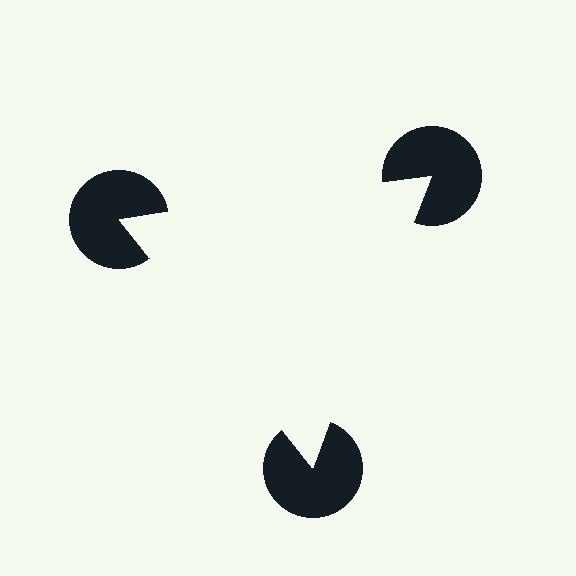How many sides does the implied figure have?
3 sides.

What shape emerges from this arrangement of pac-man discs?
An illusory triangle — its edges are inferred from the aligned wedge cuts in the pac-man discs, not physically drawn.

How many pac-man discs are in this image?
There are 3 — one at each vertex of the illusory triangle.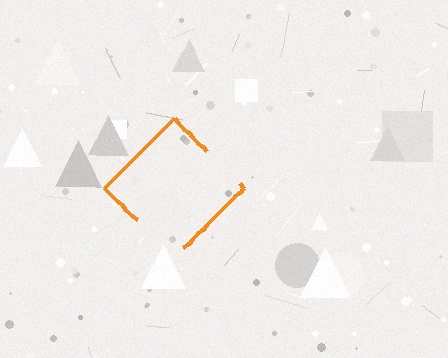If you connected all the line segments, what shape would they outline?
They would outline a diamond.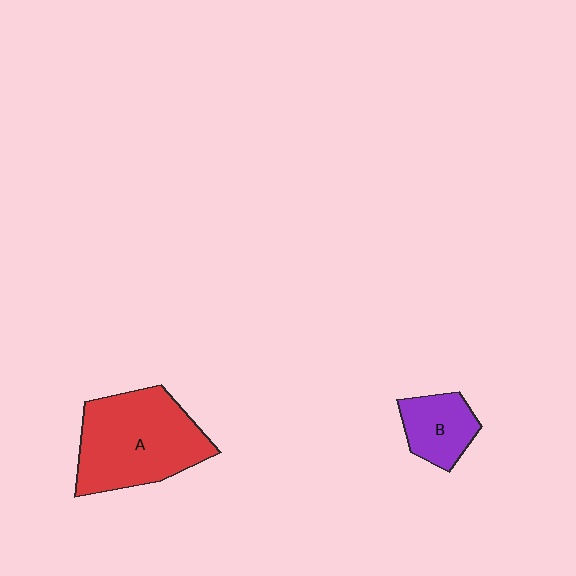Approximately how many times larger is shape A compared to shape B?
Approximately 2.4 times.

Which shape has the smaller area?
Shape B (purple).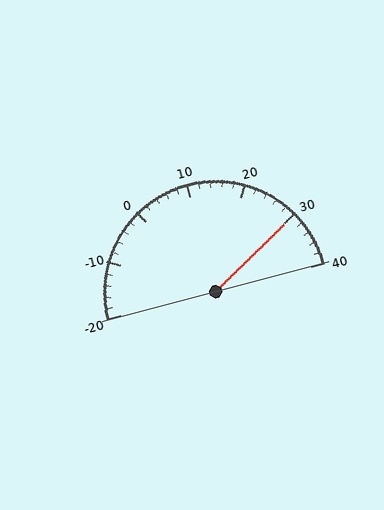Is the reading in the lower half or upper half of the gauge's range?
The reading is in the upper half of the range (-20 to 40).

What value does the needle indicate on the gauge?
The needle indicates approximately 30.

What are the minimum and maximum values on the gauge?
The gauge ranges from -20 to 40.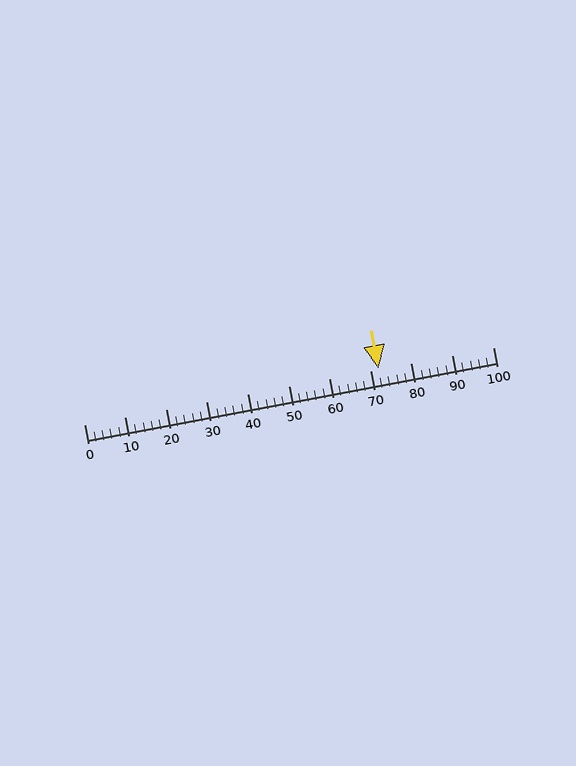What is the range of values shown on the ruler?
The ruler shows values from 0 to 100.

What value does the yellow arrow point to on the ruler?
The yellow arrow points to approximately 72.